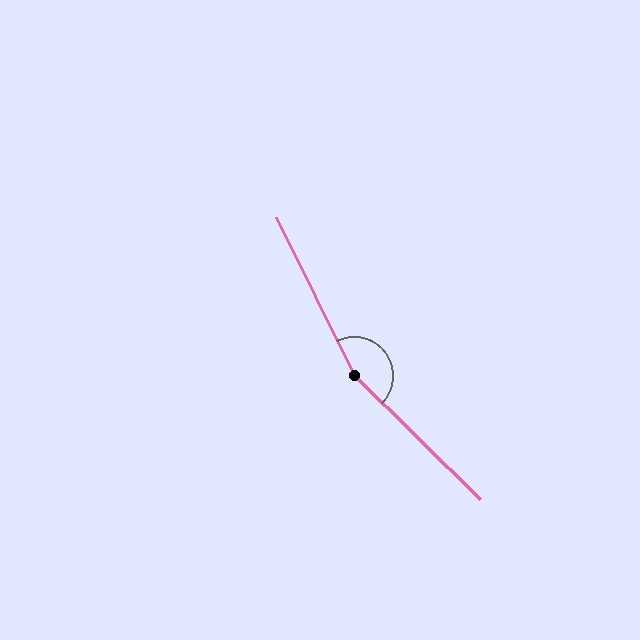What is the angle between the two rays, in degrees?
Approximately 161 degrees.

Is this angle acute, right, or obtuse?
It is obtuse.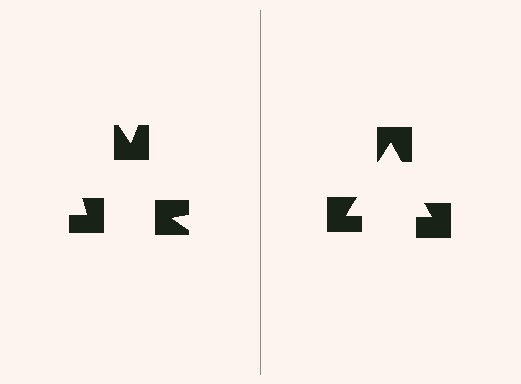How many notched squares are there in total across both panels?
6 — 3 on each side.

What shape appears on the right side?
An illusory triangle.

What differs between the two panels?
The notched squares are positioned identically on both sides; only the wedge orientations differ. On the right they align to a triangle; on the left they are misaligned.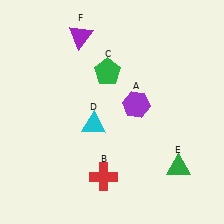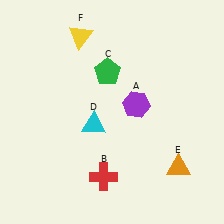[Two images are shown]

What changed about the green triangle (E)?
In Image 1, E is green. In Image 2, it changed to orange.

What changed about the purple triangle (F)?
In Image 1, F is purple. In Image 2, it changed to yellow.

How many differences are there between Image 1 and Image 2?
There are 2 differences between the two images.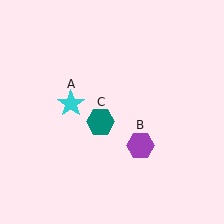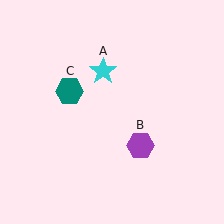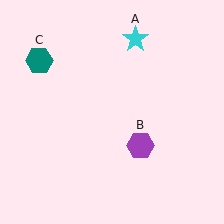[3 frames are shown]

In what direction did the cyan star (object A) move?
The cyan star (object A) moved up and to the right.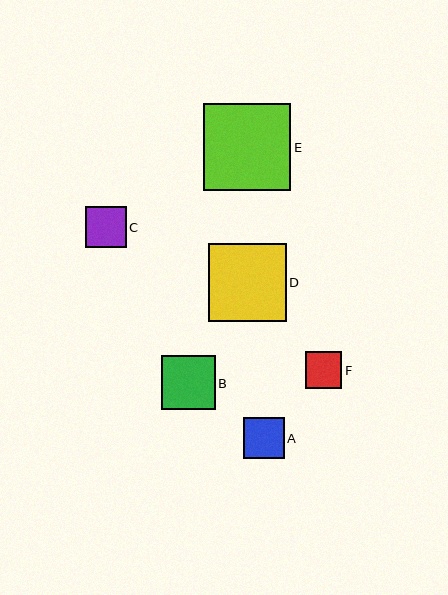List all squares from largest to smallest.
From largest to smallest: E, D, B, A, C, F.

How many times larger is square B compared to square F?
Square B is approximately 1.5 times the size of square F.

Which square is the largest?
Square E is the largest with a size of approximately 87 pixels.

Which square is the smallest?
Square F is the smallest with a size of approximately 37 pixels.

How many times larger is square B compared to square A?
Square B is approximately 1.3 times the size of square A.